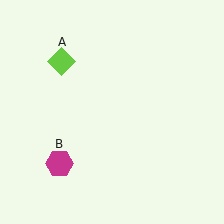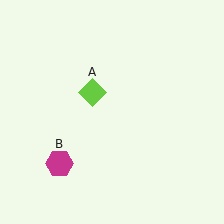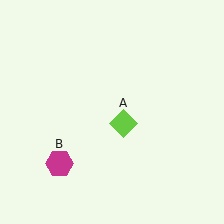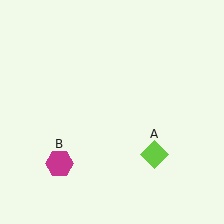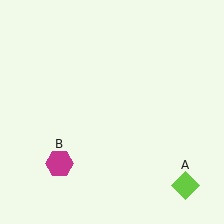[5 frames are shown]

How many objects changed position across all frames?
1 object changed position: lime diamond (object A).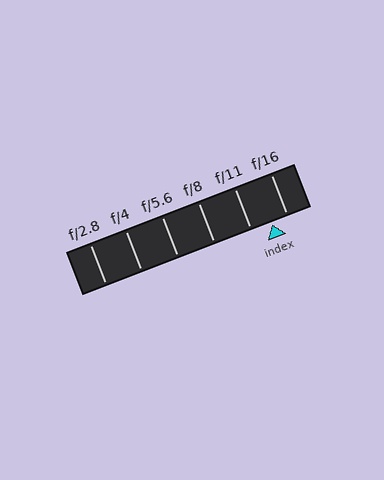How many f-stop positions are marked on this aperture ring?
There are 6 f-stop positions marked.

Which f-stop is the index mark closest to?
The index mark is closest to f/16.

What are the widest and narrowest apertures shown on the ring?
The widest aperture shown is f/2.8 and the narrowest is f/16.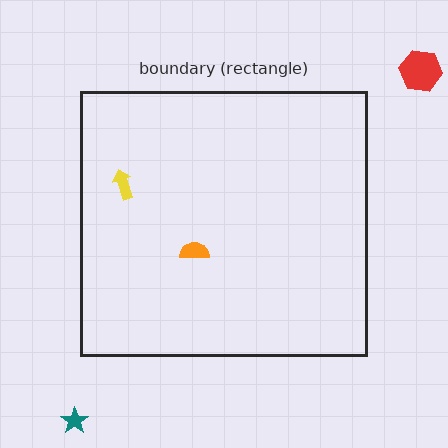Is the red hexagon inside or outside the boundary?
Outside.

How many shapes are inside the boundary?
2 inside, 2 outside.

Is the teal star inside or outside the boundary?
Outside.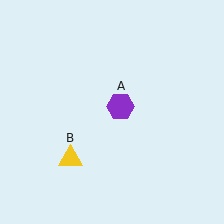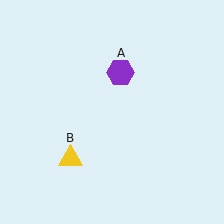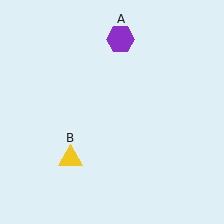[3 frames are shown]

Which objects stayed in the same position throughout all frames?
Yellow triangle (object B) remained stationary.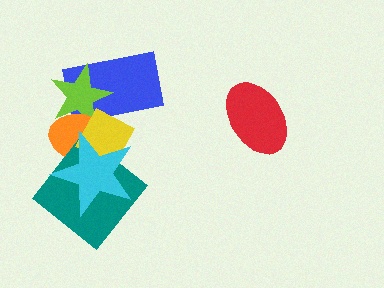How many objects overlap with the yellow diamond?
5 objects overlap with the yellow diamond.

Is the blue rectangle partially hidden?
Yes, it is partially covered by another shape.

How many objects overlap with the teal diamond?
3 objects overlap with the teal diamond.